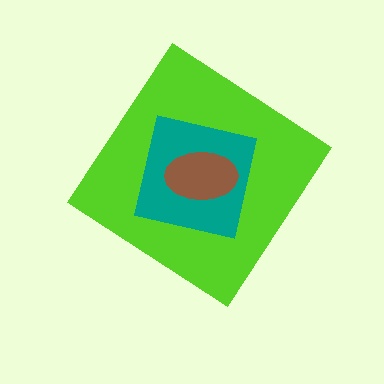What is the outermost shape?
The lime diamond.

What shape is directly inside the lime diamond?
The teal square.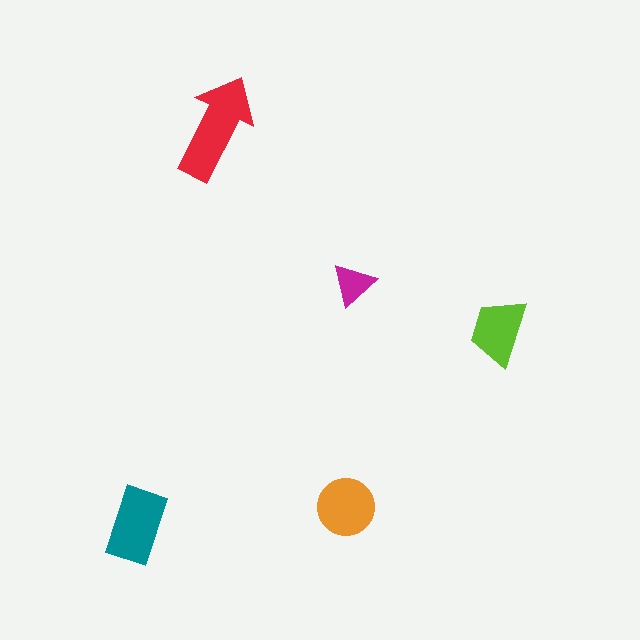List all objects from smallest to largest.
The magenta triangle, the lime trapezoid, the orange circle, the teal rectangle, the red arrow.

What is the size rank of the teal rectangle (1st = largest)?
2nd.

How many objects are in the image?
There are 5 objects in the image.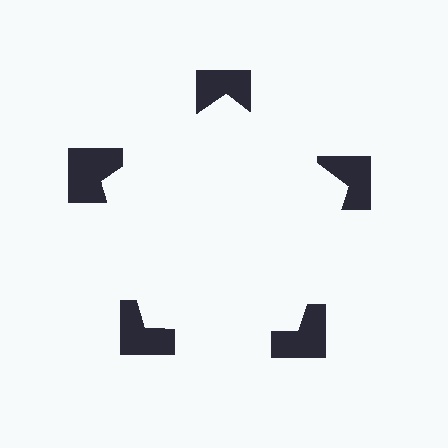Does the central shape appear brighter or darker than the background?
It typically appears slightly brighter than the background, even though no actual brightness change is drawn.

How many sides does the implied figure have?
5 sides.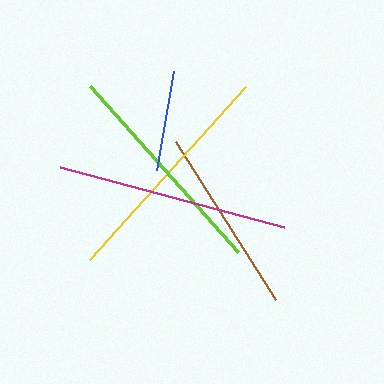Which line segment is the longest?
The yellow line is the longest at approximately 233 pixels.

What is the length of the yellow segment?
The yellow segment is approximately 233 pixels long.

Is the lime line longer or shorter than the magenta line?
The magenta line is longer than the lime line.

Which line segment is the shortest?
The blue line is the shortest at approximately 100 pixels.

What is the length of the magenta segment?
The magenta segment is approximately 232 pixels long.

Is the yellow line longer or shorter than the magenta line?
The yellow line is longer than the magenta line.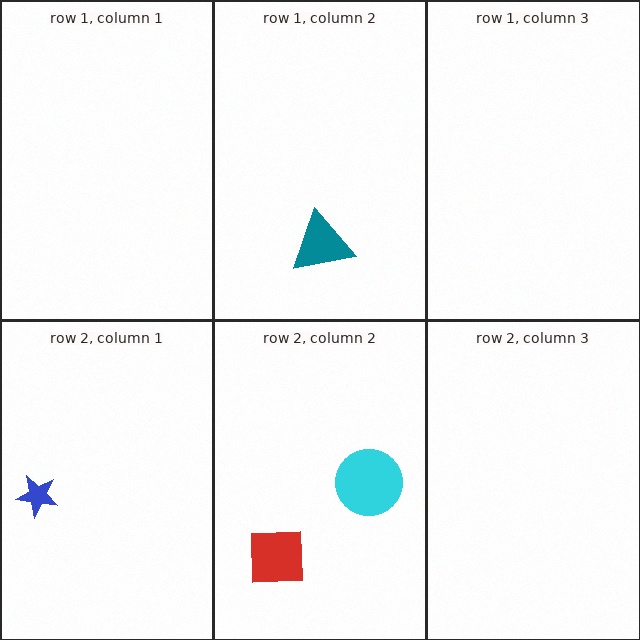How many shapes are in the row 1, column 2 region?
1.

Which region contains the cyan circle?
The row 2, column 2 region.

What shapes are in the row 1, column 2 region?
The teal triangle.